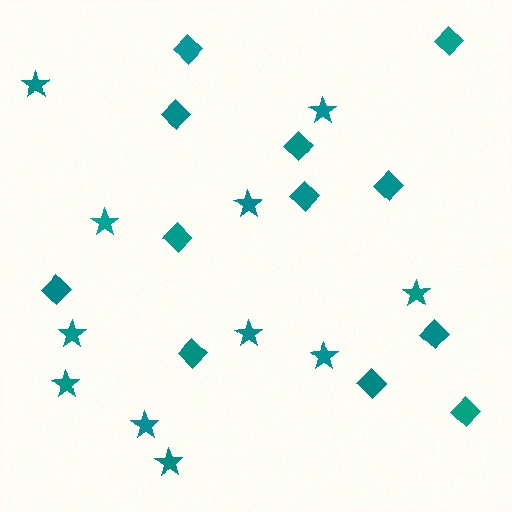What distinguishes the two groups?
There are 2 groups: one group of diamonds (12) and one group of stars (11).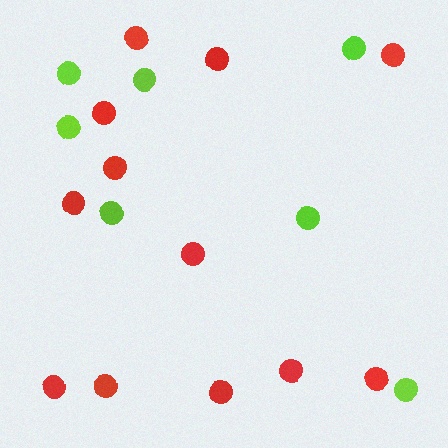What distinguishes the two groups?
There are 2 groups: one group of red circles (12) and one group of lime circles (7).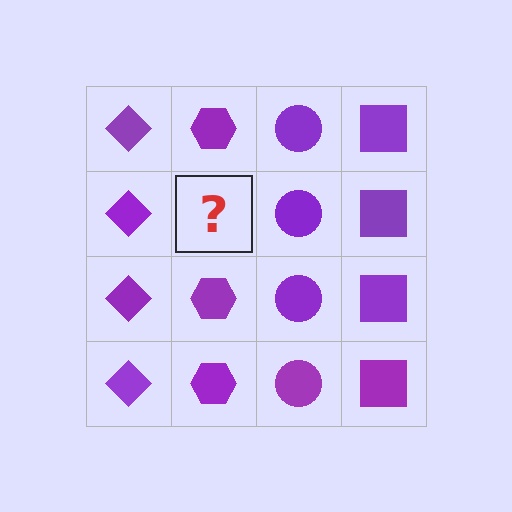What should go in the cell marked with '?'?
The missing cell should contain a purple hexagon.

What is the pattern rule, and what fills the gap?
The rule is that each column has a consistent shape. The gap should be filled with a purple hexagon.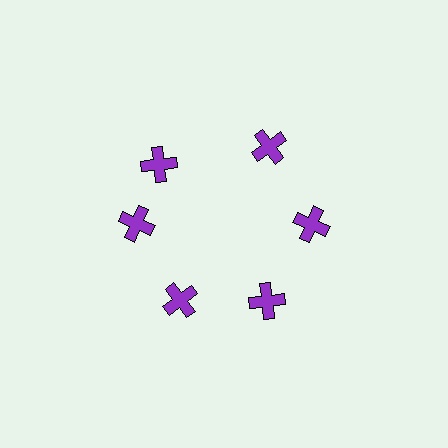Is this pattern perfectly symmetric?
No. The 6 purple crosses are arranged in a ring, but one element near the 11 o'clock position is rotated out of alignment along the ring, breaking the 6-fold rotational symmetry.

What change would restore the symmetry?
The symmetry would be restored by rotating it back into even spacing with its neighbors so that all 6 crosses sit at equal angles and equal distance from the center.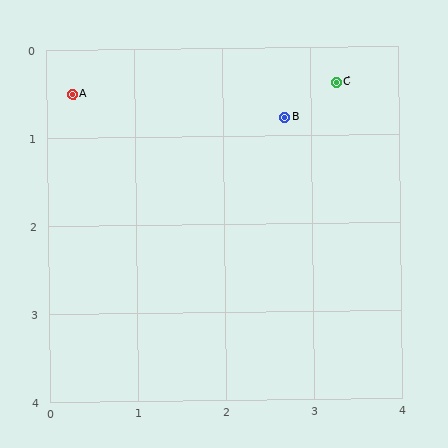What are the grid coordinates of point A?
Point A is at approximately (0.3, 0.5).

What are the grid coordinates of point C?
Point C is at approximately (3.3, 0.4).